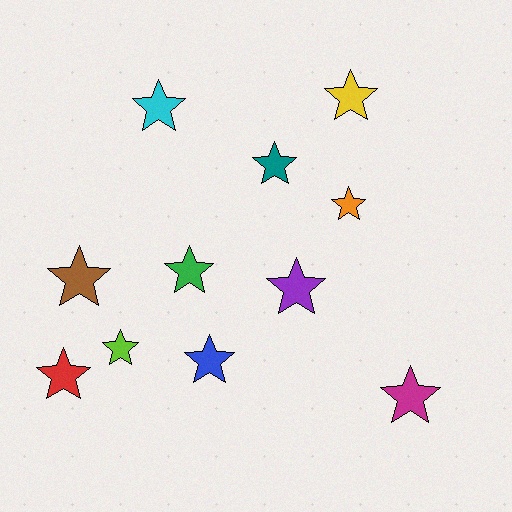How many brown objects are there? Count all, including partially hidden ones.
There is 1 brown object.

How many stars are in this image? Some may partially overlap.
There are 11 stars.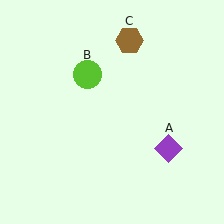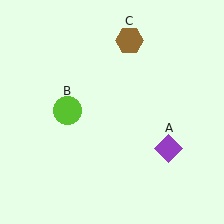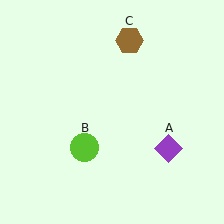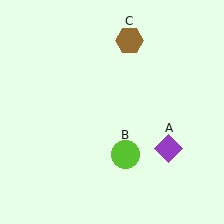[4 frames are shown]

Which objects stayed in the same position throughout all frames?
Purple diamond (object A) and brown hexagon (object C) remained stationary.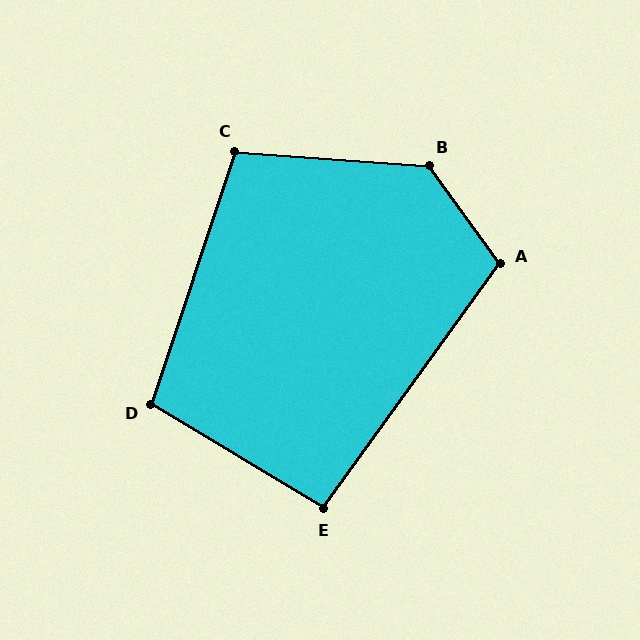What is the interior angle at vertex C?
Approximately 104 degrees (obtuse).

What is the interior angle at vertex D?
Approximately 103 degrees (obtuse).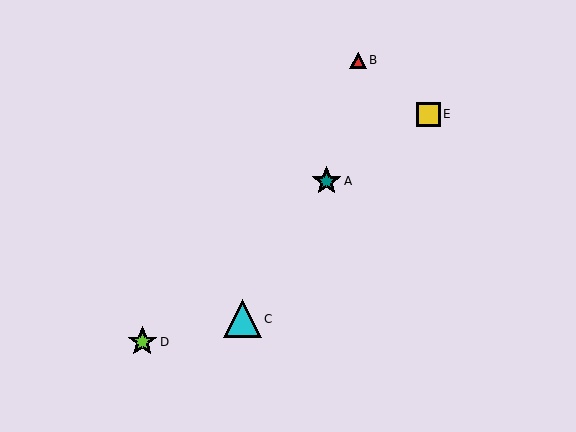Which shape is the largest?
The cyan triangle (labeled C) is the largest.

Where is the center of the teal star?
The center of the teal star is at (327, 181).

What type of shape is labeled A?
Shape A is a teal star.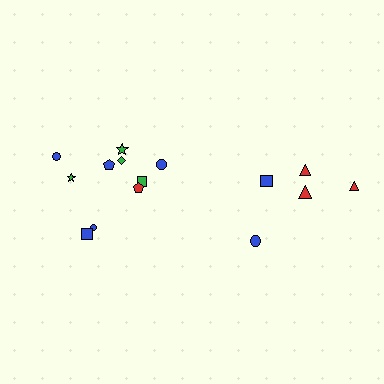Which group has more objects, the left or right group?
The left group.